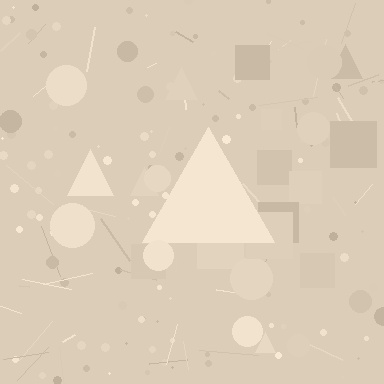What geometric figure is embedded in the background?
A triangle is embedded in the background.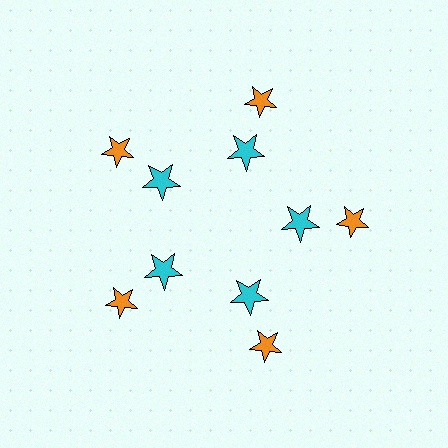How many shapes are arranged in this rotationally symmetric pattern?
There are 10 shapes, arranged in 5 groups of 2.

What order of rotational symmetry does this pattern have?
This pattern has 5-fold rotational symmetry.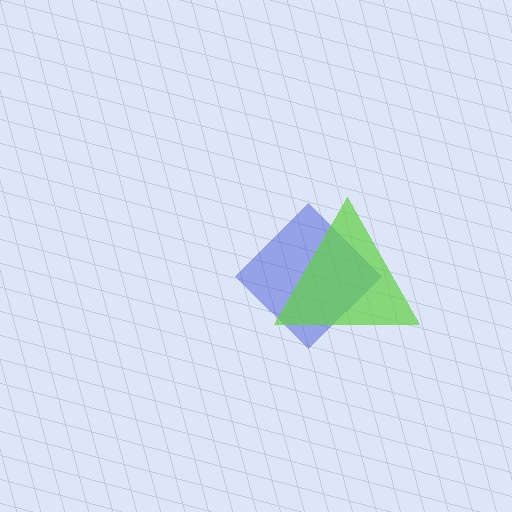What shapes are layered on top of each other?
The layered shapes are: a blue diamond, a lime triangle.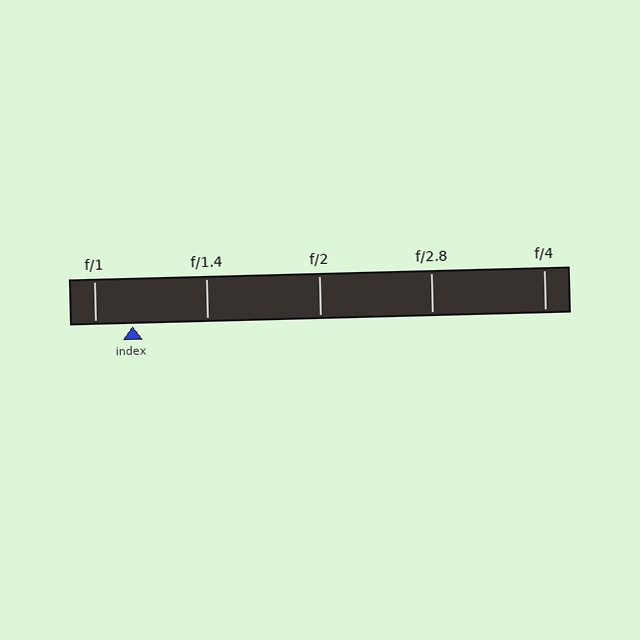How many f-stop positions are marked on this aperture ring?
There are 5 f-stop positions marked.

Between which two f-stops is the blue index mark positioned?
The index mark is between f/1 and f/1.4.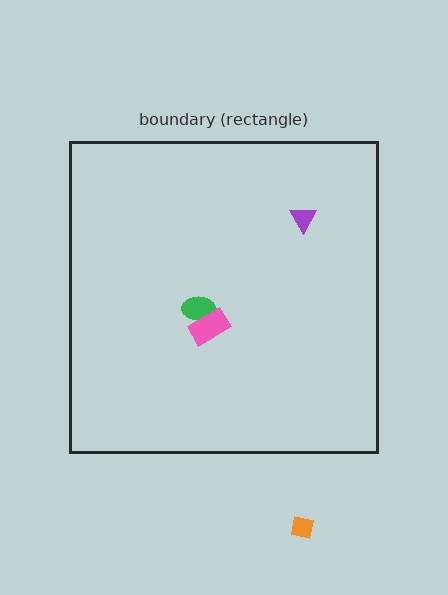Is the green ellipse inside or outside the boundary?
Inside.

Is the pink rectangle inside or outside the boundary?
Inside.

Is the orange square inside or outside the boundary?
Outside.